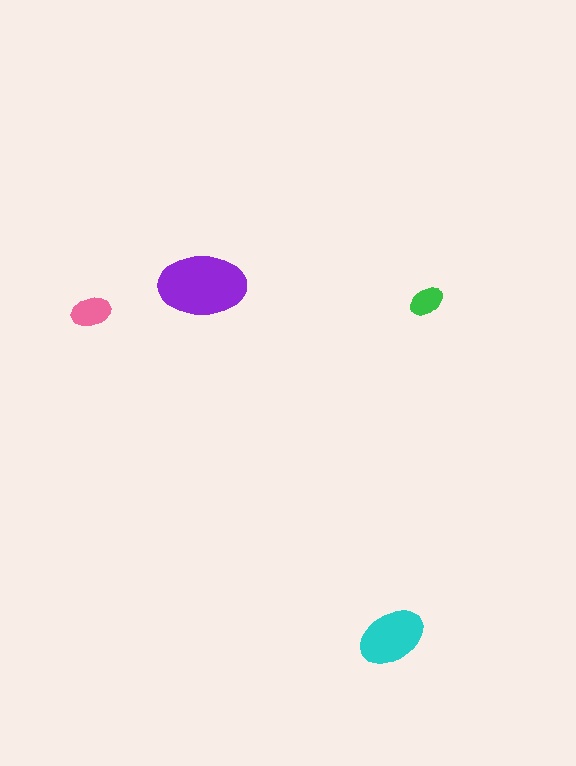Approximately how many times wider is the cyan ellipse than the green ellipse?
About 2 times wider.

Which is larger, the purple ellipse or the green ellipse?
The purple one.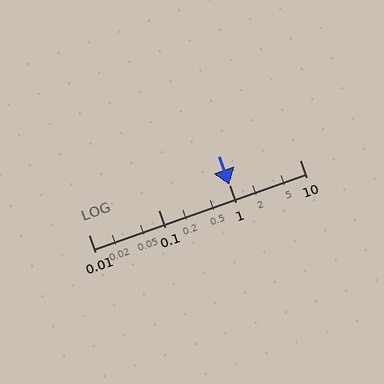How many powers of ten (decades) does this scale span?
The scale spans 3 decades, from 0.01 to 10.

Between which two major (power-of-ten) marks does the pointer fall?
The pointer is between 1 and 10.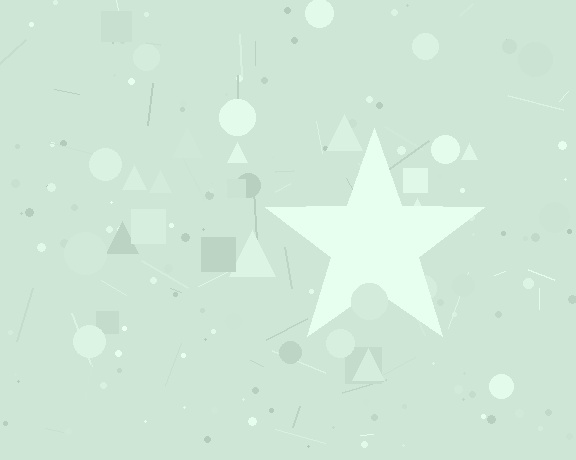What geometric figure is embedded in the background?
A star is embedded in the background.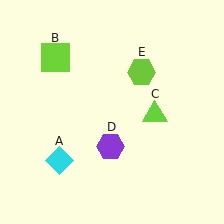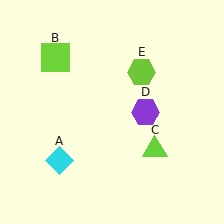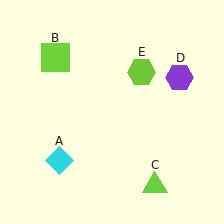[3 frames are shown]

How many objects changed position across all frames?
2 objects changed position: lime triangle (object C), purple hexagon (object D).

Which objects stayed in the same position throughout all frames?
Cyan diamond (object A) and lime square (object B) and lime hexagon (object E) remained stationary.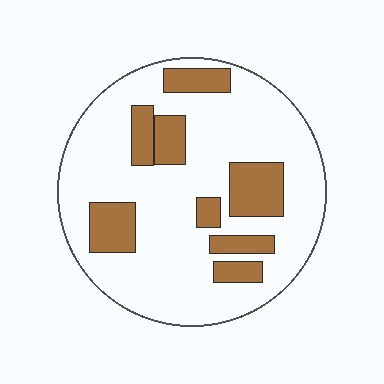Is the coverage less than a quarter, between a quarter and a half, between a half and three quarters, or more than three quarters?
Less than a quarter.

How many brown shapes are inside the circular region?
8.